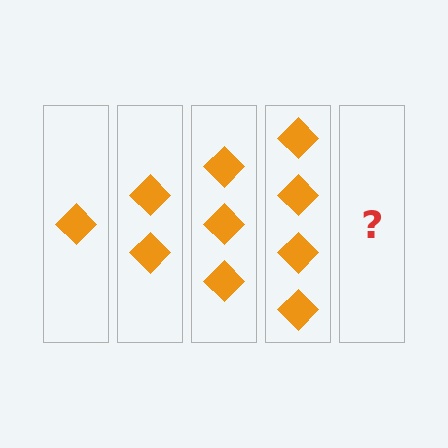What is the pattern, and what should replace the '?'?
The pattern is that each step adds one more diamond. The '?' should be 5 diamonds.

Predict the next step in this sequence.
The next step is 5 diamonds.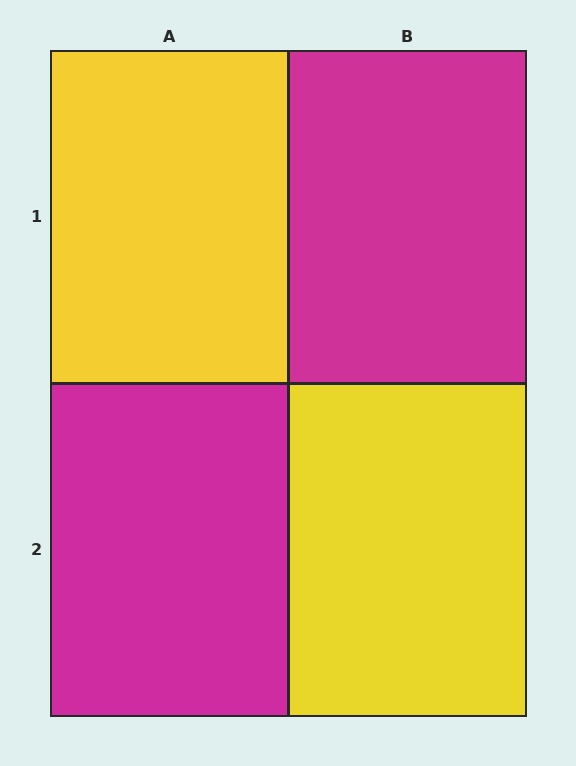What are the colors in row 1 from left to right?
Yellow, magenta.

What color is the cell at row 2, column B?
Yellow.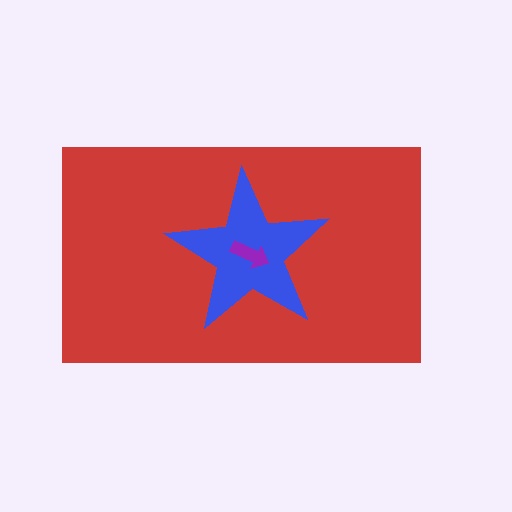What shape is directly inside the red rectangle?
The blue star.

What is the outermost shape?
The red rectangle.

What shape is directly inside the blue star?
The purple arrow.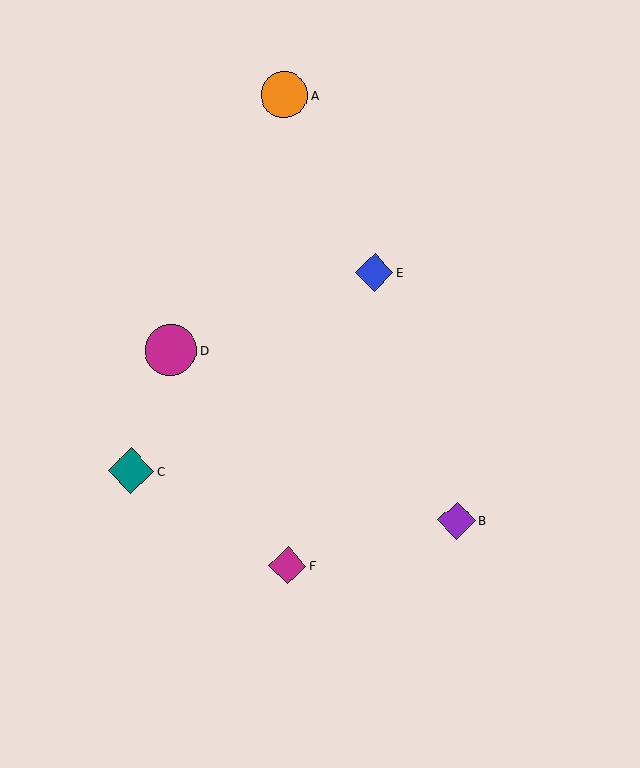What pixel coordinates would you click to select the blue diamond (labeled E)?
Click at (374, 272) to select the blue diamond E.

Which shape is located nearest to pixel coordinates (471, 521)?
The purple diamond (labeled B) at (457, 521) is nearest to that location.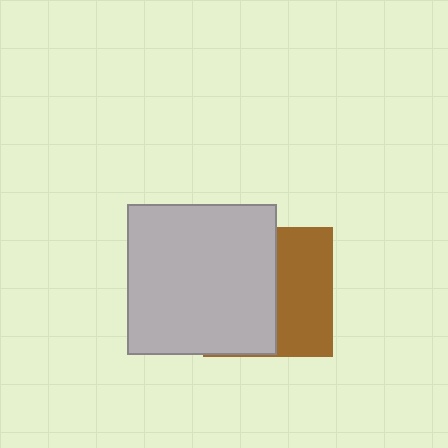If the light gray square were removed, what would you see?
You would see the complete brown square.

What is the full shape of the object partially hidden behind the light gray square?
The partially hidden object is a brown square.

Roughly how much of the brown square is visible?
A small part of it is visible (roughly 44%).